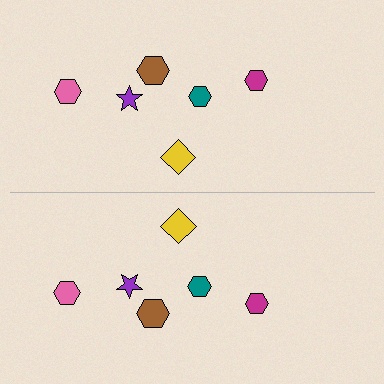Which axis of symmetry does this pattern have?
The pattern has a horizontal axis of symmetry running through the center of the image.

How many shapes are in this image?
There are 12 shapes in this image.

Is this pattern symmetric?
Yes, this pattern has bilateral (reflection) symmetry.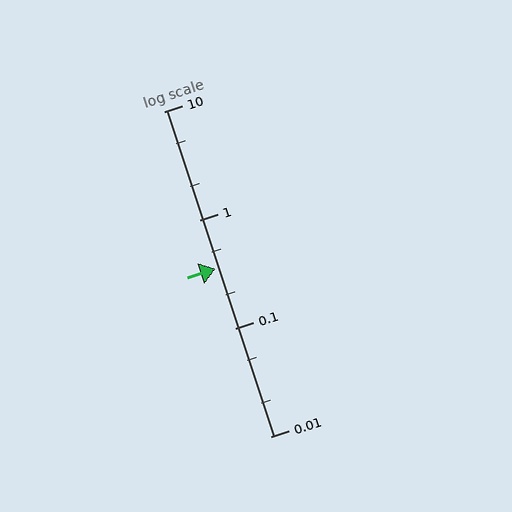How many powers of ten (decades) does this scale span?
The scale spans 3 decades, from 0.01 to 10.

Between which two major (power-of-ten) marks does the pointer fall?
The pointer is between 0.1 and 1.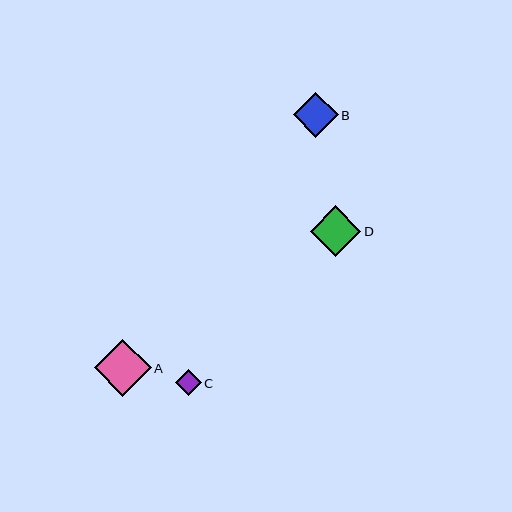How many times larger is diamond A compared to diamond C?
Diamond A is approximately 2.2 times the size of diamond C.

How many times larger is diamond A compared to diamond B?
Diamond A is approximately 1.3 times the size of diamond B.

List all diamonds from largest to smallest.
From largest to smallest: A, D, B, C.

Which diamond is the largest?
Diamond A is the largest with a size of approximately 57 pixels.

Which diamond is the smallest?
Diamond C is the smallest with a size of approximately 25 pixels.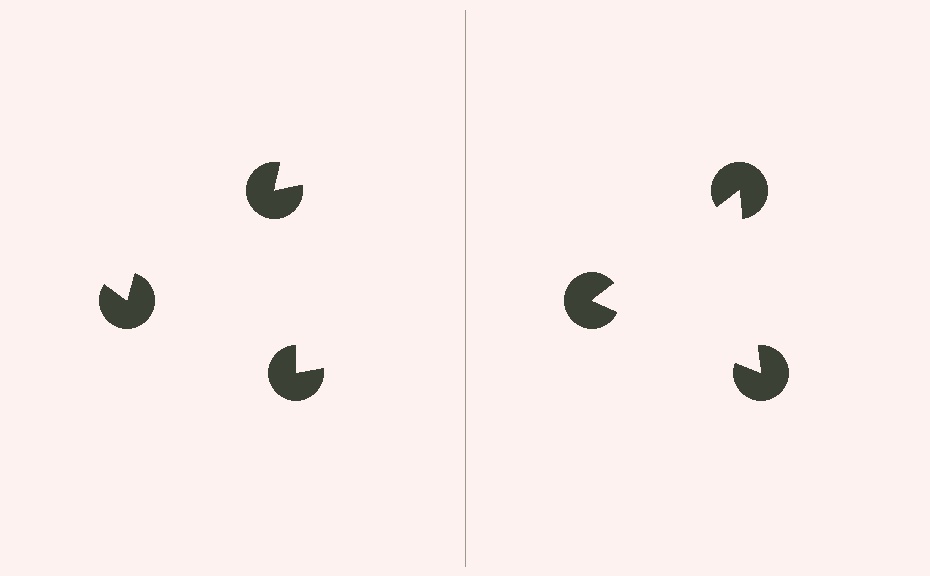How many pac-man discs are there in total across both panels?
6 — 3 on each side.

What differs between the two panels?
The pac-man discs are positioned identically on both sides; only the wedge orientations differ. On the right they align to a triangle; on the left they are misaligned.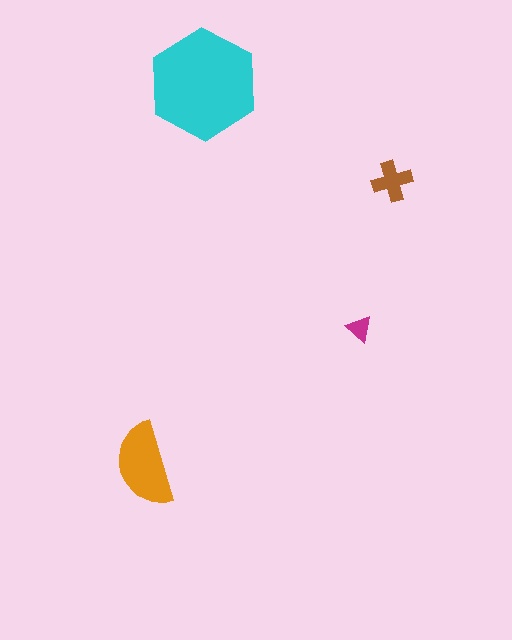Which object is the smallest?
The magenta triangle.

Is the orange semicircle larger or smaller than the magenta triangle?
Larger.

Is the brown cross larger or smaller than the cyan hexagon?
Smaller.